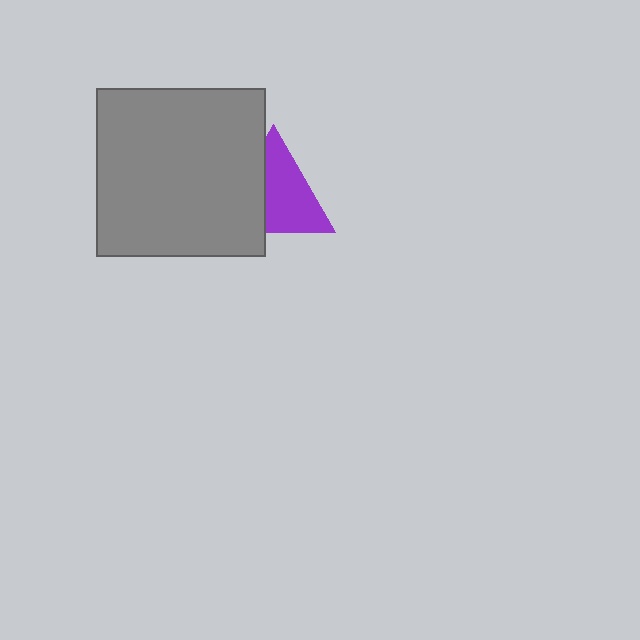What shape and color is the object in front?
The object in front is a gray square.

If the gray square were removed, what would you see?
You would see the complete purple triangle.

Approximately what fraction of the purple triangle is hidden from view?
Roughly 39% of the purple triangle is hidden behind the gray square.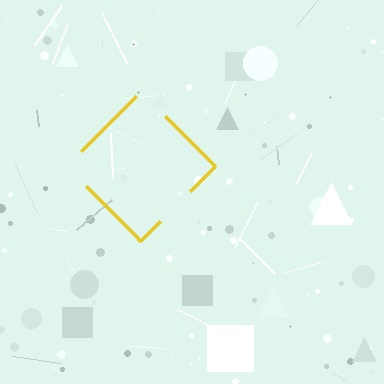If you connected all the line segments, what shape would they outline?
They would outline a diamond.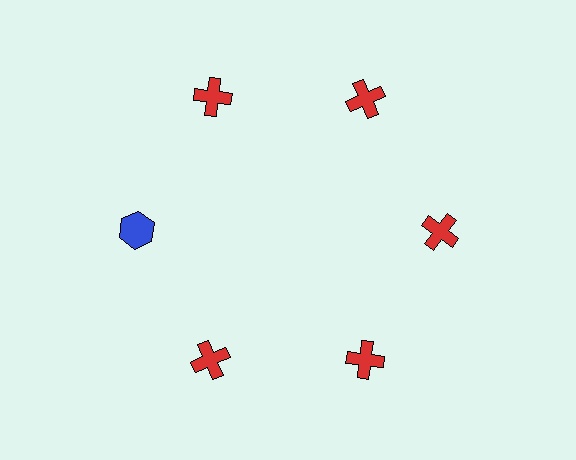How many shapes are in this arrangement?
There are 6 shapes arranged in a ring pattern.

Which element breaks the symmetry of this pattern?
The blue hexagon at roughly the 9 o'clock position breaks the symmetry. All other shapes are red crosses.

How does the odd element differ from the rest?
It differs in both color (blue instead of red) and shape (hexagon instead of cross).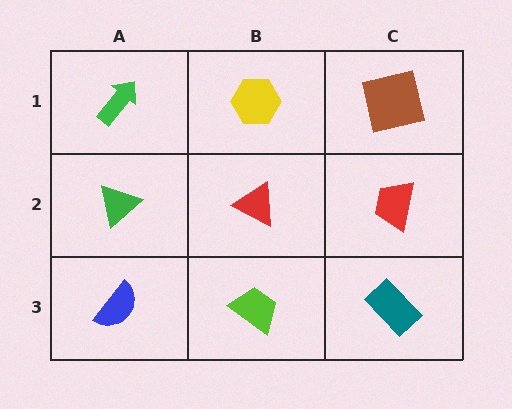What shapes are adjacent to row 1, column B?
A red triangle (row 2, column B), a green arrow (row 1, column A), a brown square (row 1, column C).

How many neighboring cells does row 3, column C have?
2.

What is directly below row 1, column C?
A red trapezoid.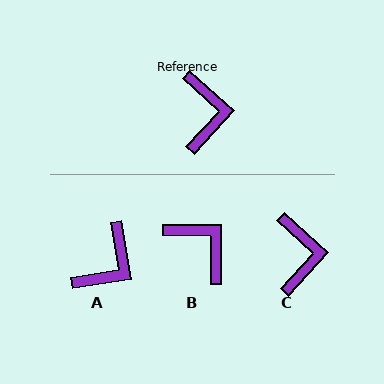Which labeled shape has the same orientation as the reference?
C.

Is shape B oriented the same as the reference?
No, it is off by about 42 degrees.